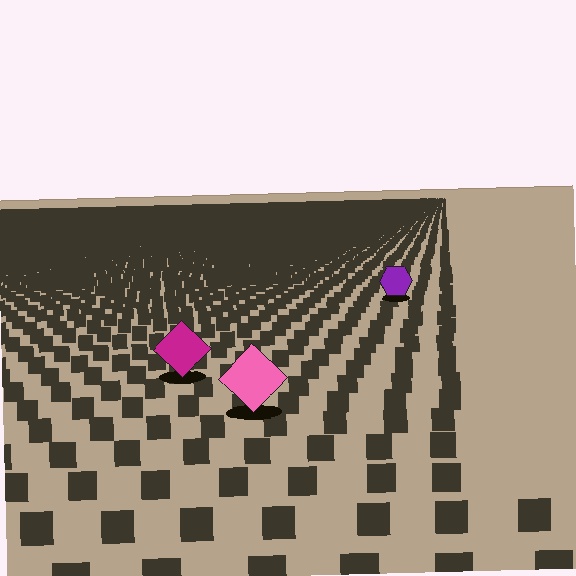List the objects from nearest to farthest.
From nearest to farthest: the pink diamond, the magenta diamond, the purple hexagon.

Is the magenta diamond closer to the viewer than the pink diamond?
No. The pink diamond is closer — you can tell from the texture gradient: the ground texture is coarser near it.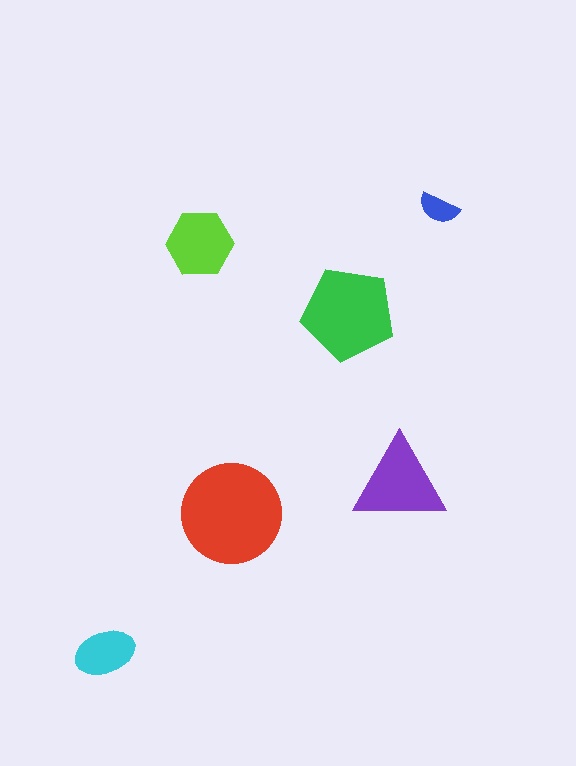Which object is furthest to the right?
The blue semicircle is rightmost.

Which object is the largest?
The red circle.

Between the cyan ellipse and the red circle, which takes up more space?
The red circle.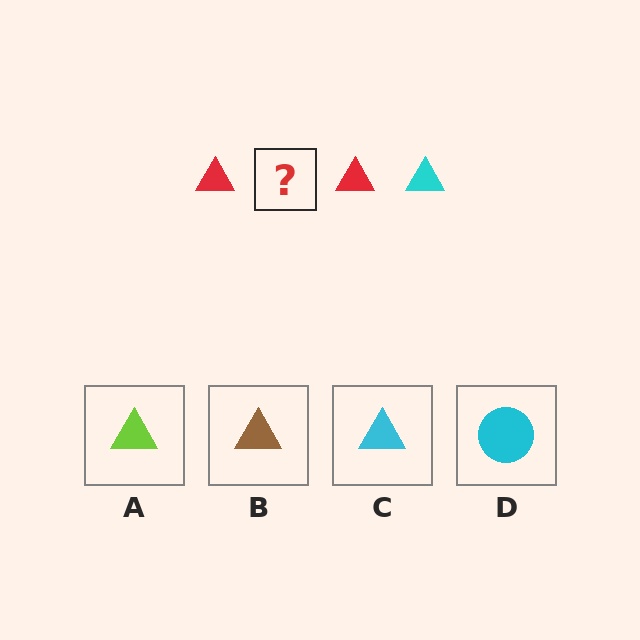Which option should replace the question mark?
Option C.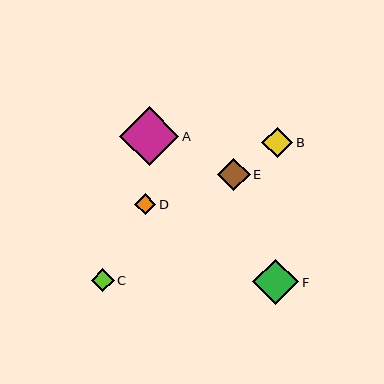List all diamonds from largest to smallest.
From largest to smallest: A, F, E, B, C, D.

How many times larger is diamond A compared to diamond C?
Diamond A is approximately 2.6 times the size of diamond C.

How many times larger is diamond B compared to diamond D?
Diamond B is approximately 1.5 times the size of diamond D.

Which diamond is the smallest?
Diamond D is the smallest with a size of approximately 21 pixels.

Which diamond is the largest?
Diamond A is the largest with a size of approximately 59 pixels.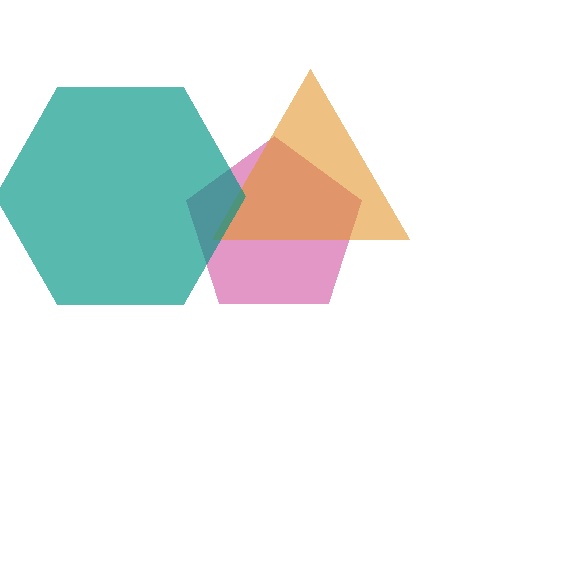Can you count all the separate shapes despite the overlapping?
Yes, there are 3 separate shapes.